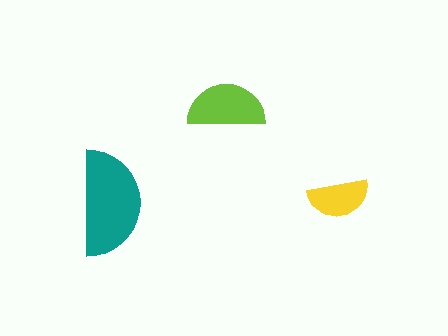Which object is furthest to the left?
The teal semicircle is leftmost.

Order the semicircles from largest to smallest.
the teal one, the lime one, the yellow one.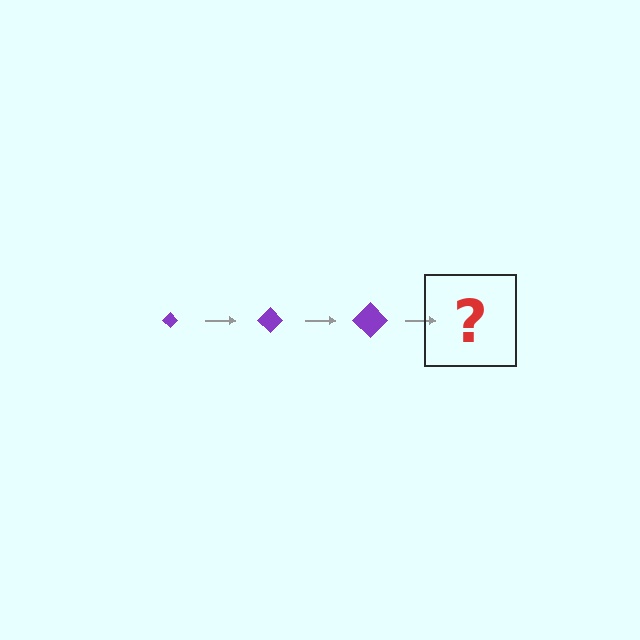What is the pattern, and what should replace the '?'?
The pattern is that the diamond gets progressively larger each step. The '?' should be a purple diamond, larger than the previous one.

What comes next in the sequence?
The next element should be a purple diamond, larger than the previous one.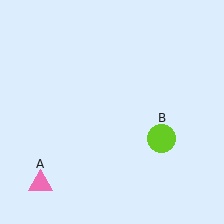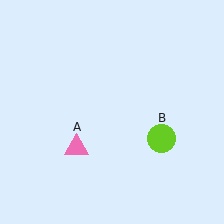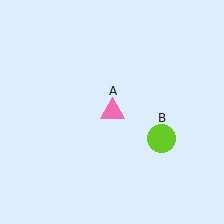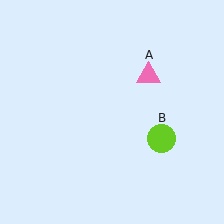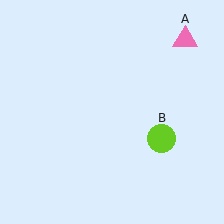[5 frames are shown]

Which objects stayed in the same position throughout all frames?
Lime circle (object B) remained stationary.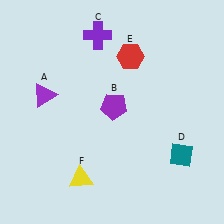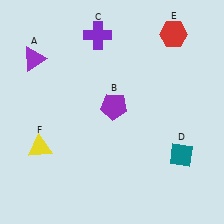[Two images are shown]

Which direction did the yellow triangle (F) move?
The yellow triangle (F) moved left.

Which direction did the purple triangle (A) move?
The purple triangle (A) moved up.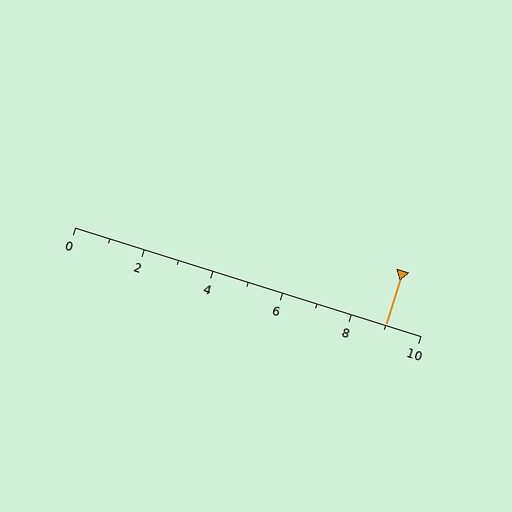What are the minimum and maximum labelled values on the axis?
The axis runs from 0 to 10.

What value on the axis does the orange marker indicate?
The marker indicates approximately 9.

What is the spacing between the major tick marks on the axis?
The major ticks are spaced 2 apart.